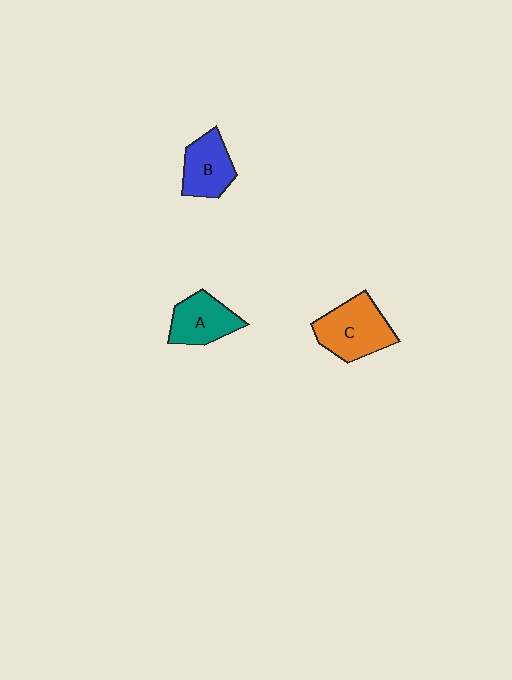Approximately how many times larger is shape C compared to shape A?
Approximately 1.3 times.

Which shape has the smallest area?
Shape B (blue).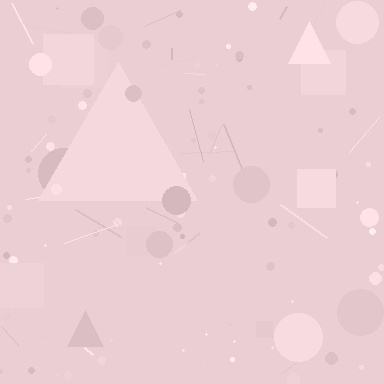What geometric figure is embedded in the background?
A triangle is embedded in the background.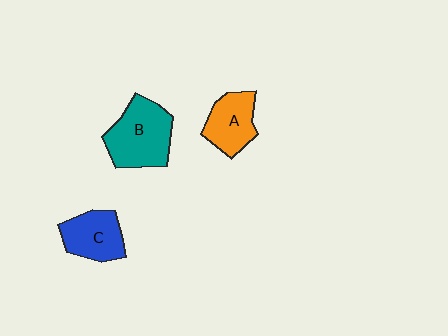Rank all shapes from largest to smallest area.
From largest to smallest: B (teal), C (blue), A (orange).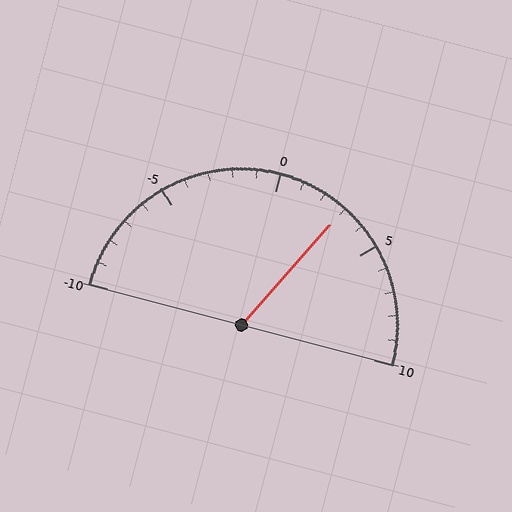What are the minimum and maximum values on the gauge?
The gauge ranges from -10 to 10.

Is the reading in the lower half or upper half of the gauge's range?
The reading is in the upper half of the range (-10 to 10).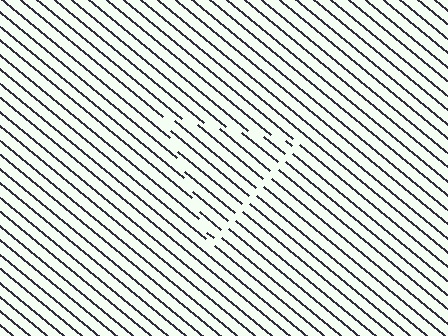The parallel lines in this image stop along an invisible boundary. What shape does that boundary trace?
An illusory triangle. The interior of the shape contains the same grating, shifted by half a period — the contour is defined by the phase discontinuity where line-ends from the inner and outer gratings abut.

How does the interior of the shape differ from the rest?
The interior of the shape contains the same grating, shifted by half a period — the contour is defined by the phase discontinuity where line-ends from the inner and outer gratings abut.